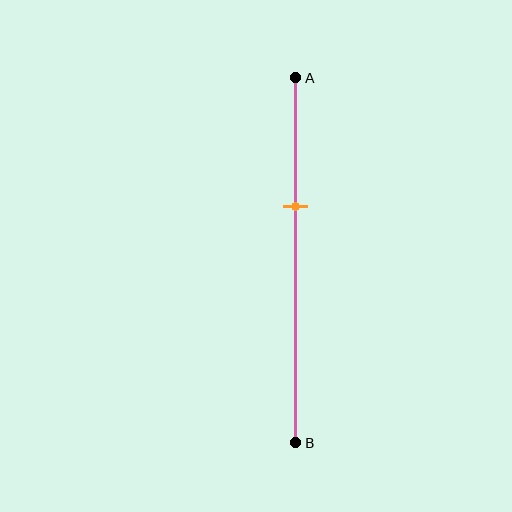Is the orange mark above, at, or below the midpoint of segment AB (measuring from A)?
The orange mark is above the midpoint of segment AB.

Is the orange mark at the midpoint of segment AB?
No, the mark is at about 35% from A, not at the 50% midpoint.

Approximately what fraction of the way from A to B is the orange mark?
The orange mark is approximately 35% of the way from A to B.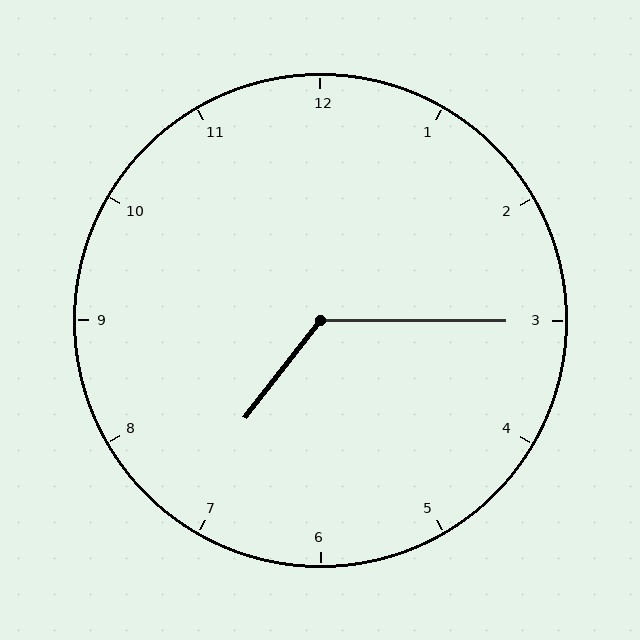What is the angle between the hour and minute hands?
Approximately 128 degrees.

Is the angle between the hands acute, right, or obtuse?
It is obtuse.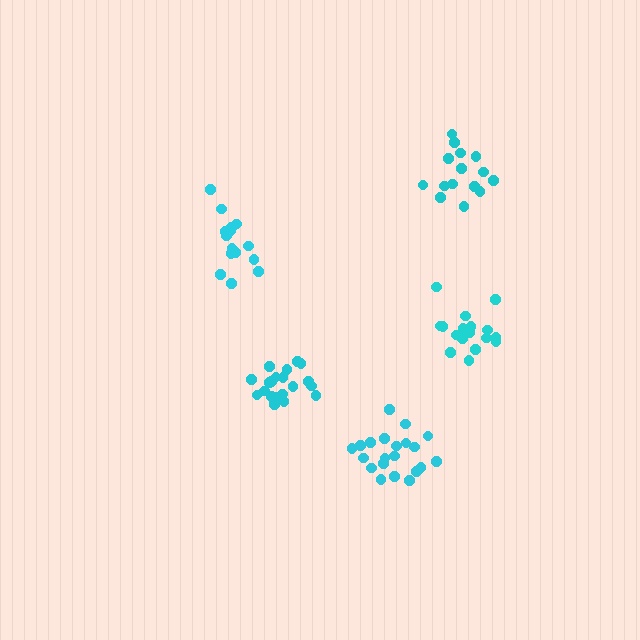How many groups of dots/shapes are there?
There are 5 groups.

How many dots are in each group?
Group 1: 20 dots, Group 2: 15 dots, Group 3: 21 dots, Group 4: 15 dots, Group 5: 17 dots (88 total).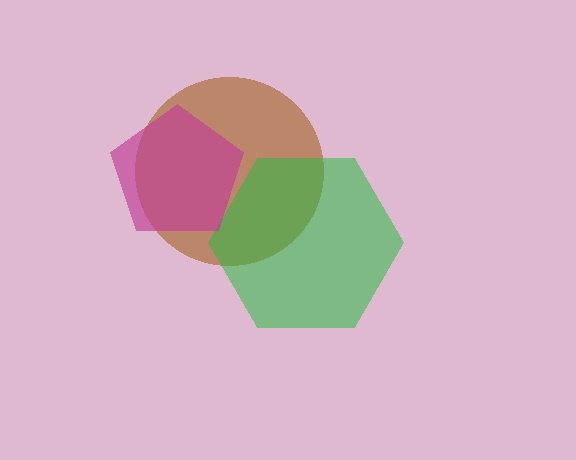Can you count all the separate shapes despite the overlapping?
Yes, there are 3 separate shapes.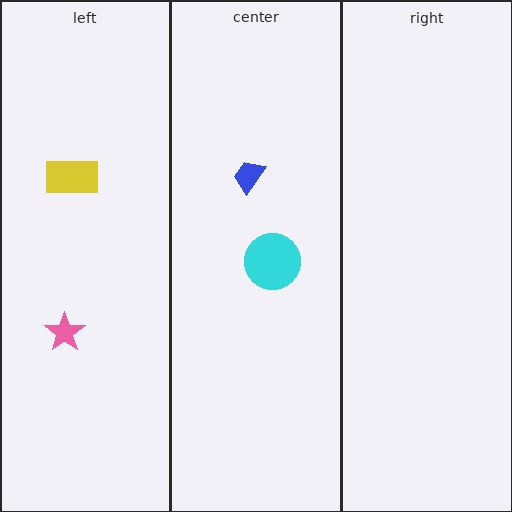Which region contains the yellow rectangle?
The left region.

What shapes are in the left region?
The pink star, the yellow rectangle.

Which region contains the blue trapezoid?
The center region.